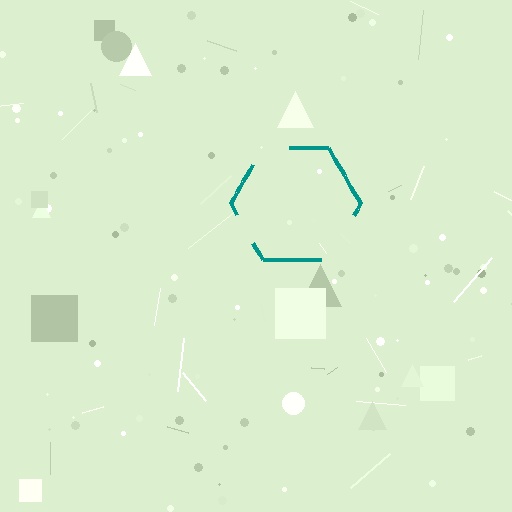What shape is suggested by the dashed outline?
The dashed outline suggests a hexagon.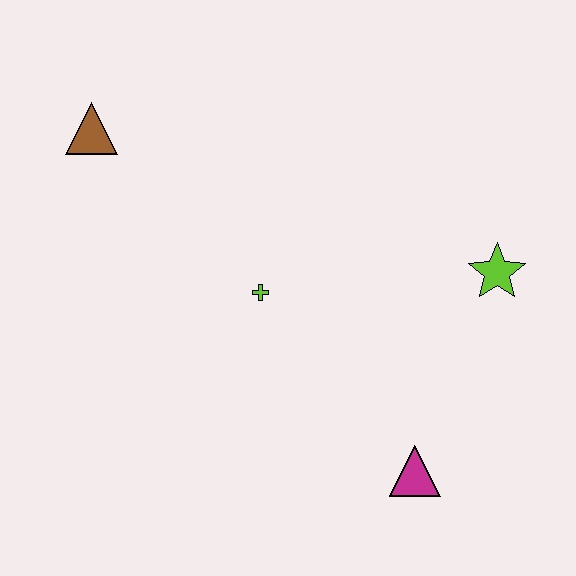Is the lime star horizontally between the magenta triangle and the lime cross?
No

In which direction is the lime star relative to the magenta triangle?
The lime star is above the magenta triangle.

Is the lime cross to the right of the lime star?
No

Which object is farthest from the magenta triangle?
The brown triangle is farthest from the magenta triangle.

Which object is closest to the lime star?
The magenta triangle is closest to the lime star.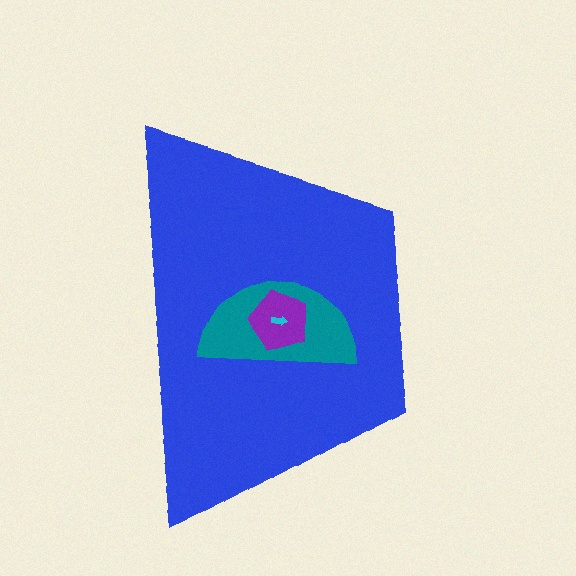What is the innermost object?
The cyan arrow.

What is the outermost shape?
The blue trapezoid.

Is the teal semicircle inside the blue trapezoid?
Yes.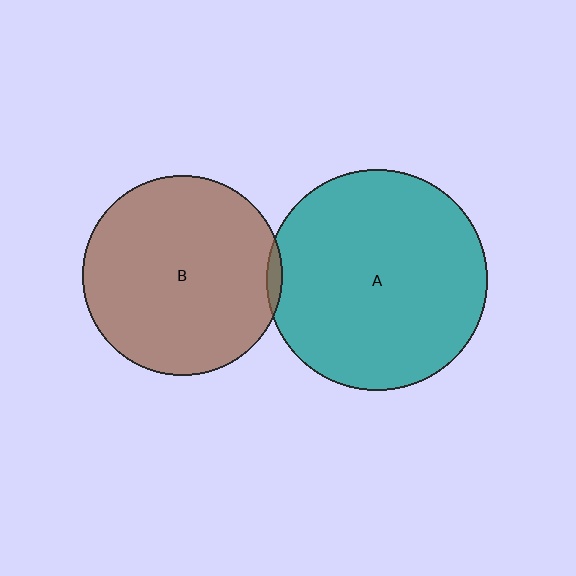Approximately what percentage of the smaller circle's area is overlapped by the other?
Approximately 5%.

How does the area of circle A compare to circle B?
Approximately 1.2 times.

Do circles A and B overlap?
Yes.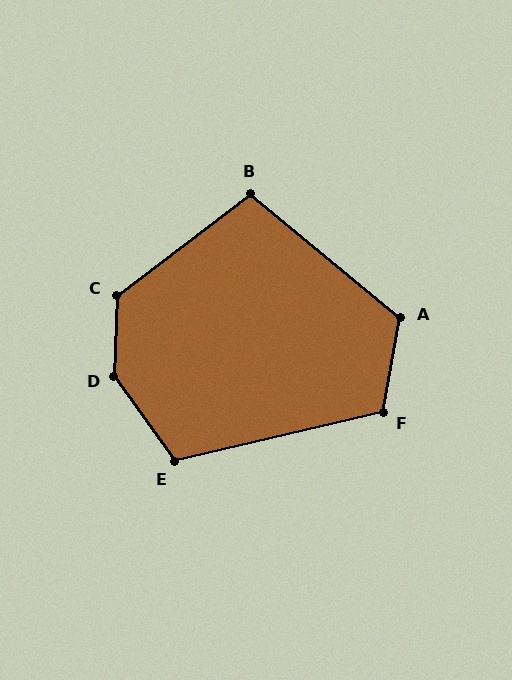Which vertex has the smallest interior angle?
B, at approximately 103 degrees.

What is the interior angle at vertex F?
Approximately 114 degrees (obtuse).